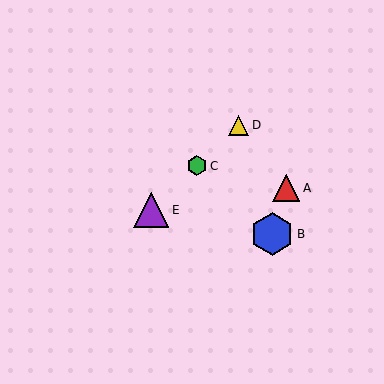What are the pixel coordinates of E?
Object E is at (151, 210).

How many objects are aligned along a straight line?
3 objects (C, D, E) are aligned along a straight line.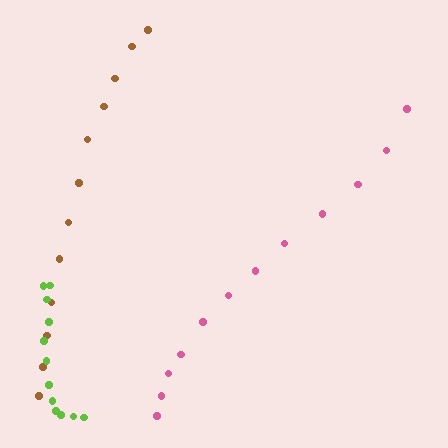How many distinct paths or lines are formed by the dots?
There are 3 distinct paths.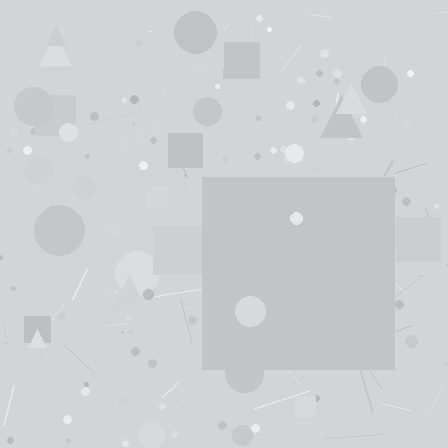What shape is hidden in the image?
A square is hidden in the image.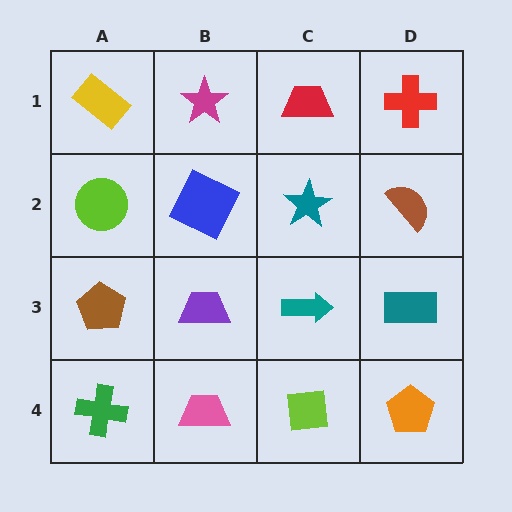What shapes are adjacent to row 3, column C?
A teal star (row 2, column C), a lime square (row 4, column C), a purple trapezoid (row 3, column B), a teal rectangle (row 3, column D).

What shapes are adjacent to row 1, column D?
A brown semicircle (row 2, column D), a red trapezoid (row 1, column C).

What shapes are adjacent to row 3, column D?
A brown semicircle (row 2, column D), an orange pentagon (row 4, column D), a teal arrow (row 3, column C).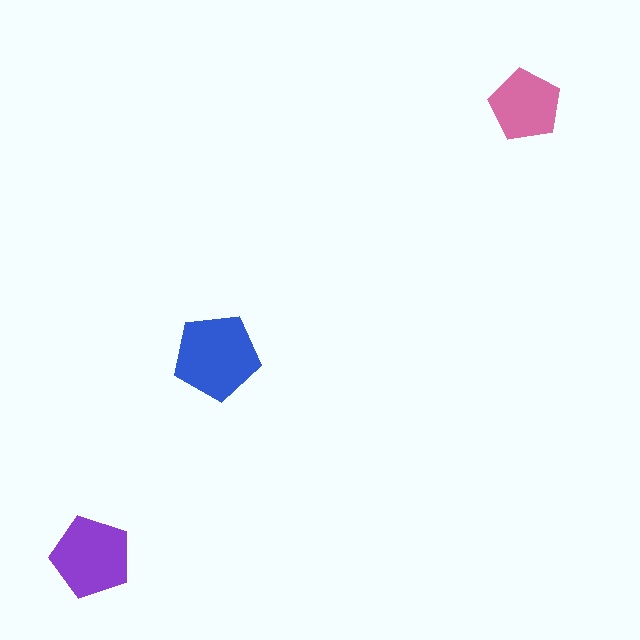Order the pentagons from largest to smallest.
the blue one, the purple one, the pink one.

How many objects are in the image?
There are 3 objects in the image.